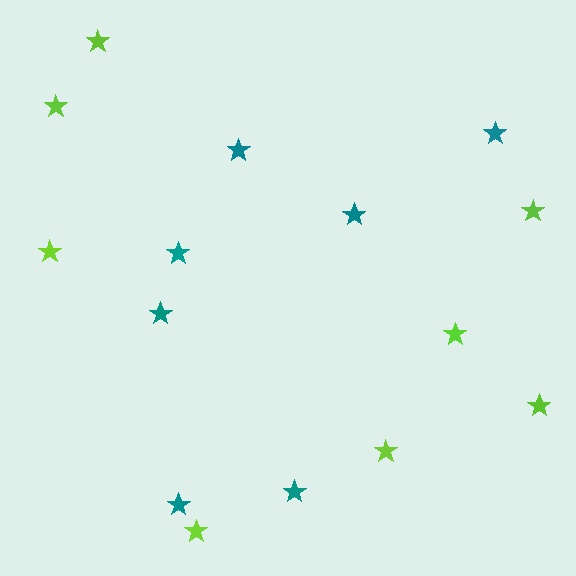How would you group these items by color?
There are 2 groups: one group of teal stars (7) and one group of lime stars (8).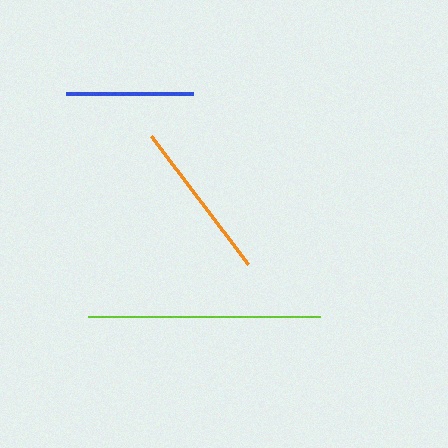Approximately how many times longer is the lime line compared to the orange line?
The lime line is approximately 1.4 times the length of the orange line.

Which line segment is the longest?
The lime line is the longest at approximately 232 pixels.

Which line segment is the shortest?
The blue line is the shortest at approximately 127 pixels.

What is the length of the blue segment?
The blue segment is approximately 127 pixels long.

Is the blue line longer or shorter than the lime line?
The lime line is longer than the blue line.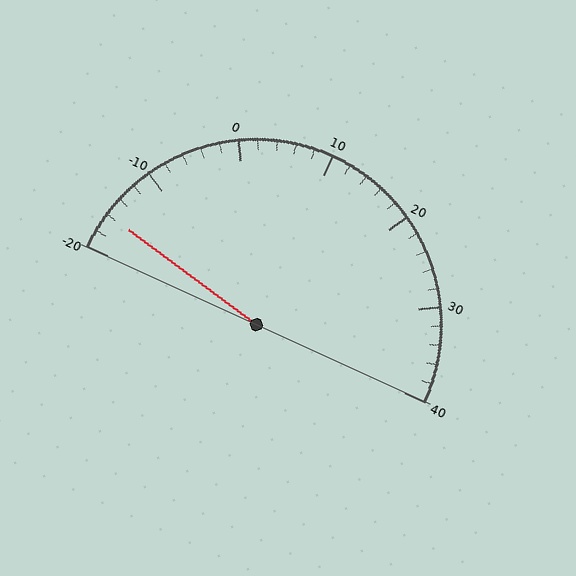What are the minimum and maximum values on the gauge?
The gauge ranges from -20 to 40.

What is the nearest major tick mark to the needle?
The nearest major tick mark is -20.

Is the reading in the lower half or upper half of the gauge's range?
The reading is in the lower half of the range (-20 to 40).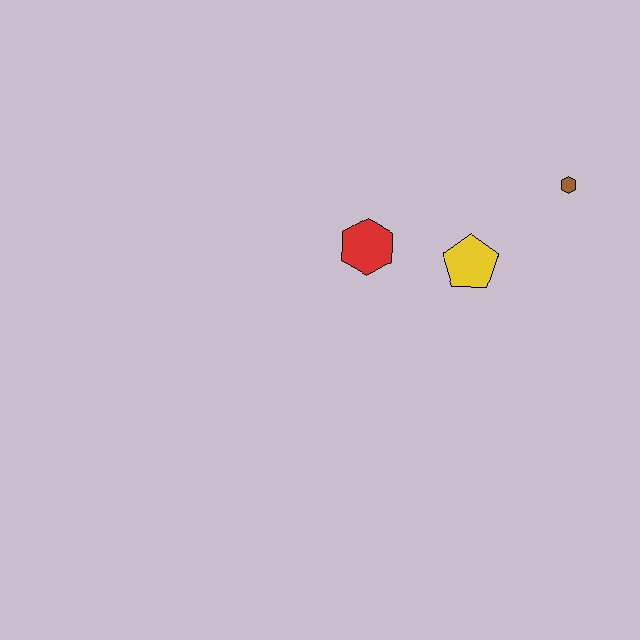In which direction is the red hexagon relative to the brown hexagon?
The red hexagon is to the left of the brown hexagon.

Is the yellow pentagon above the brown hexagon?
No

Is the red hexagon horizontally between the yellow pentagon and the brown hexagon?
No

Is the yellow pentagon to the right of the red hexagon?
Yes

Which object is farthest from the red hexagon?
The brown hexagon is farthest from the red hexagon.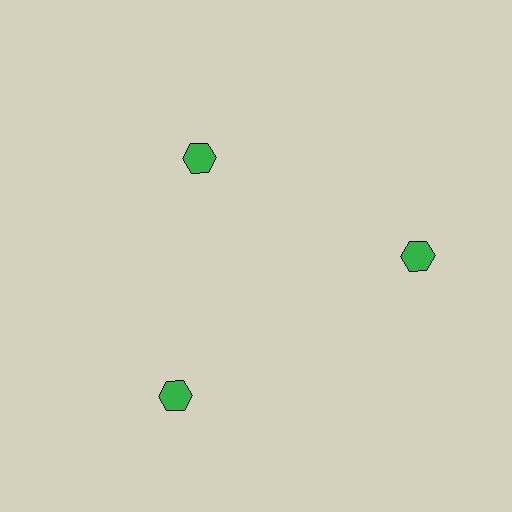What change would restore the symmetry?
The symmetry would be restored by moving it outward, back onto the ring so that all 3 hexagons sit at equal angles and equal distance from the center.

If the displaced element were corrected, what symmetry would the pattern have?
It would have 3-fold rotational symmetry — the pattern would map onto itself every 120 degrees.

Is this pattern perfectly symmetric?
No. The 3 green hexagons are arranged in a ring, but one element near the 11 o'clock position is pulled inward toward the center, breaking the 3-fold rotational symmetry.